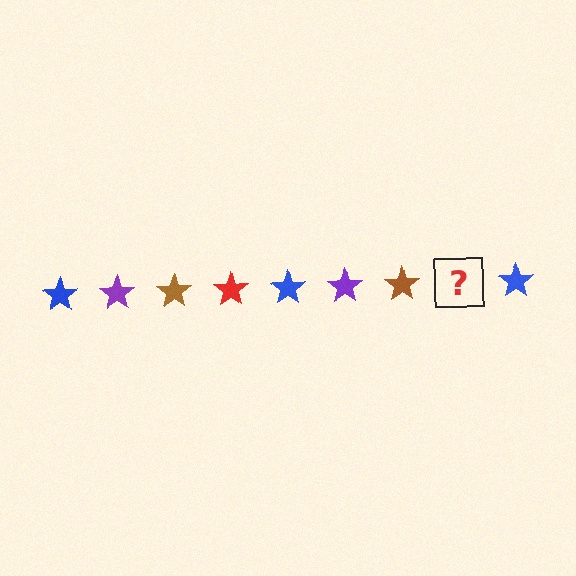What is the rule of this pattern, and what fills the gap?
The rule is that the pattern cycles through blue, purple, brown, red stars. The gap should be filled with a red star.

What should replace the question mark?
The question mark should be replaced with a red star.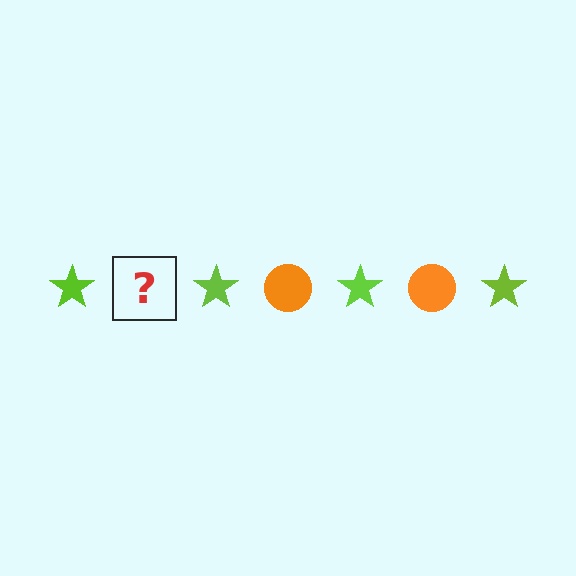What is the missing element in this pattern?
The missing element is an orange circle.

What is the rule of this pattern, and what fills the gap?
The rule is that the pattern alternates between lime star and orange circle. The gap should be filled with an orange circle.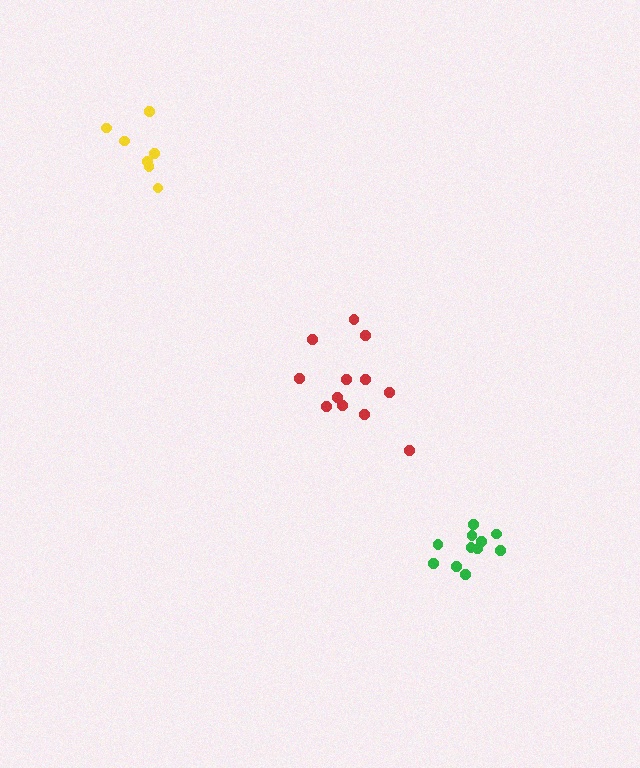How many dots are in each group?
Group 1: 12 dots, Group 2: 7 dots, Group 3: 11 dots (30 total).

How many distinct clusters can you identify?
There are 3 distinct clusters.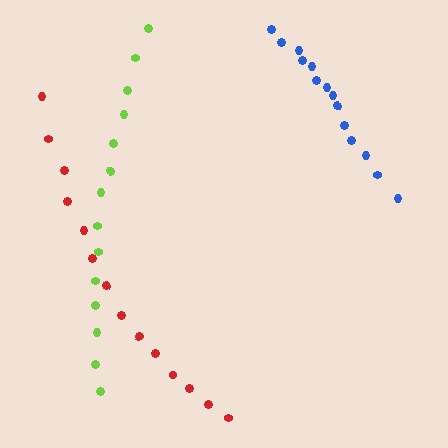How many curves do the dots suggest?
There are 3 distinct paths.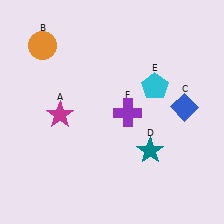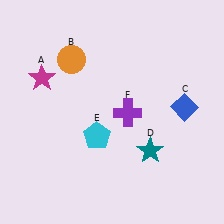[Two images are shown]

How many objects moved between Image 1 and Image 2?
3 objects moved between the two images.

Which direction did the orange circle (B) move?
The orange circle (B) moved right.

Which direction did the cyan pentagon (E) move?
The cyan pentagon (E) moved left.